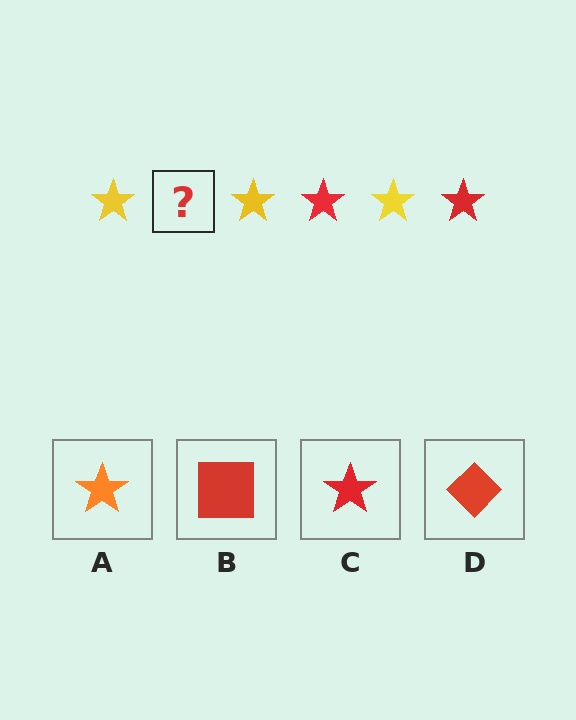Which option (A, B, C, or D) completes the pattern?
C.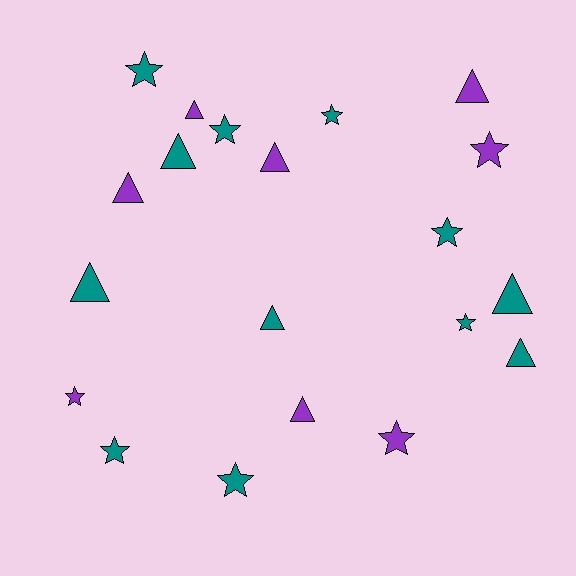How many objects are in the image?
There are 20 objects.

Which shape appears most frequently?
Star, with 10 objects.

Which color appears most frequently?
Teal, with 12 objects.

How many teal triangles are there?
There are 5 teal triangles.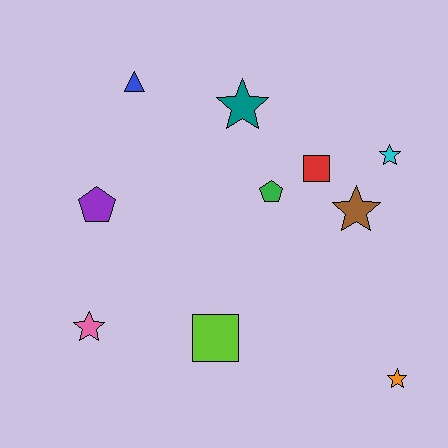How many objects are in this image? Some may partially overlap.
There are 10 objects.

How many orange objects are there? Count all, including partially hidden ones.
There is 1 orange object.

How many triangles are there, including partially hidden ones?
There is 1 triangle.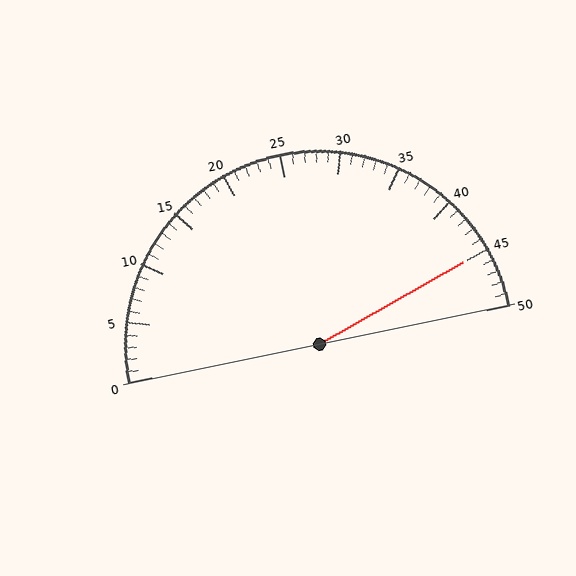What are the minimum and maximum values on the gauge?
The gauge ranges from 0 to 50.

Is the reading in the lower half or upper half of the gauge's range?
The reading is in the upper half of the range (0 to 50).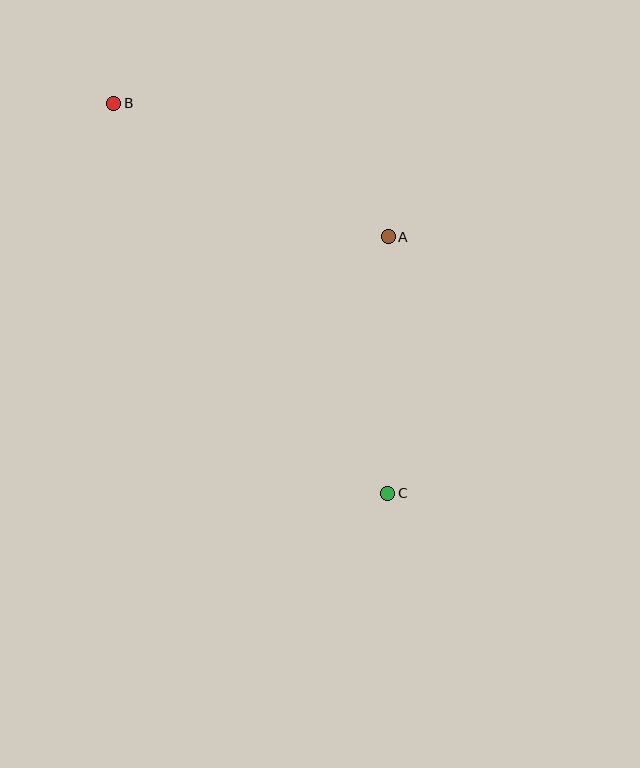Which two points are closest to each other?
Points A and C are closest to each other.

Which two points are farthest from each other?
Points B and C are farthest from each other.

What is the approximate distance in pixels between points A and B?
The distance between A and B is approximately 305 pixels.